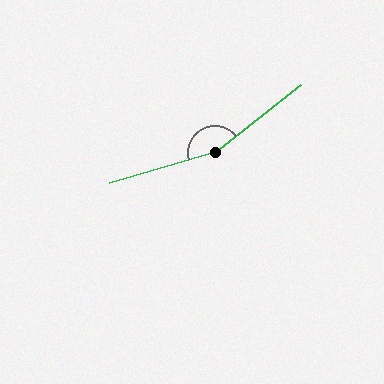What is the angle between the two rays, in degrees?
Approximately 158 degrees.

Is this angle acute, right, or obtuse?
It is obtuse.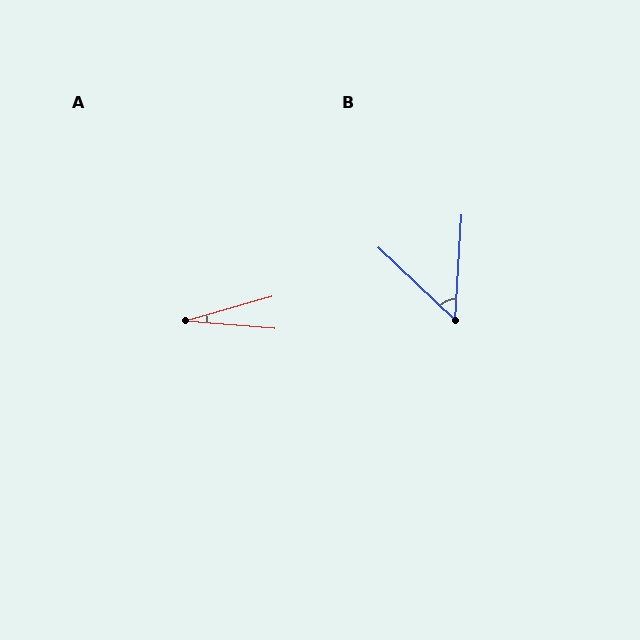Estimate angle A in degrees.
Approximately 20 degrees.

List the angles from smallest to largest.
A (20°), B (50°).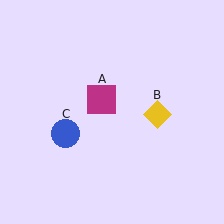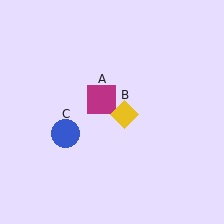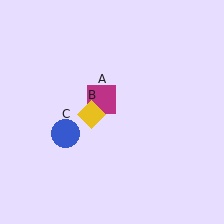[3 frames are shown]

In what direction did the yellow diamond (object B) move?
The yellow diamond (object B) moved left.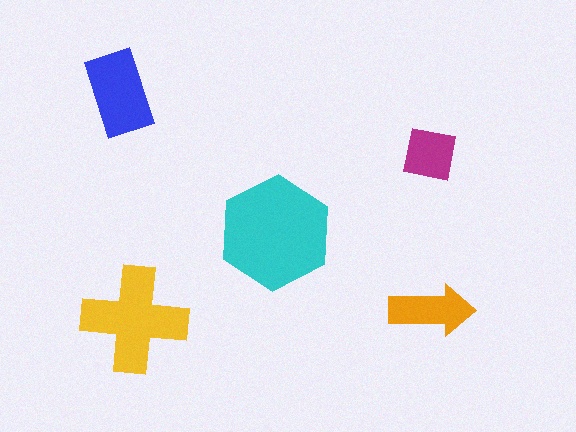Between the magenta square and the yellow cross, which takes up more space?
The yellow cross.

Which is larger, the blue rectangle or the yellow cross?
The yellow cross.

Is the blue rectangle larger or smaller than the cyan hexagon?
Smaller.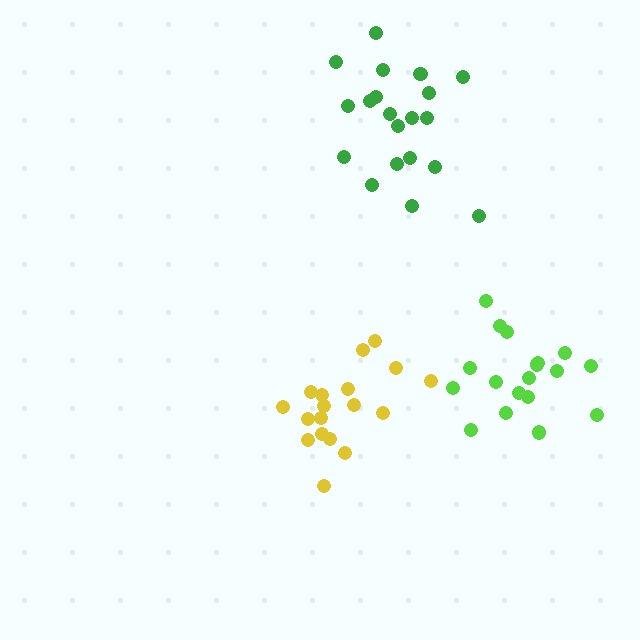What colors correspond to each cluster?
The clusters are colored: lime, yellow, green.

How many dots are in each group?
Group 1: 18 dots, Group 2: 18 dots, Group 3: 20 dots (56 total).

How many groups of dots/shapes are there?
There are 3 groups.